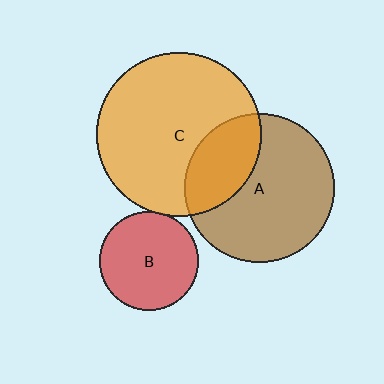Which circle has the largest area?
Circle C (orange).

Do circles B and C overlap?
Yes.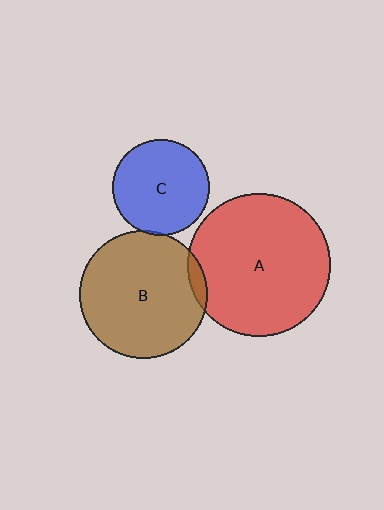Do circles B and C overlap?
Yes.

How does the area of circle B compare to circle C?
Approximately 1.8 times.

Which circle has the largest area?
Circle A (red).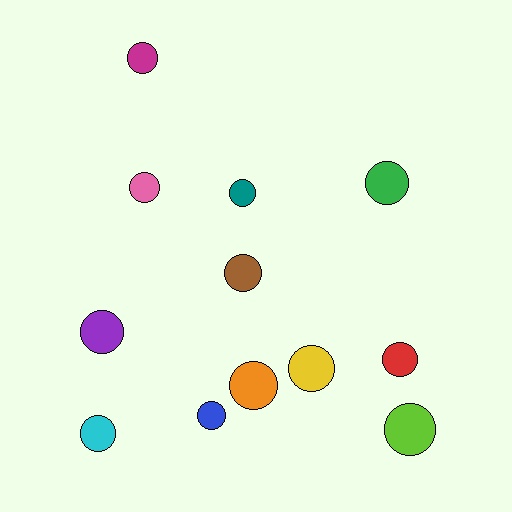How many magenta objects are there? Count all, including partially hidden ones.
There is 1 magenta object.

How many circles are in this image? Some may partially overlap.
There are 12 circles.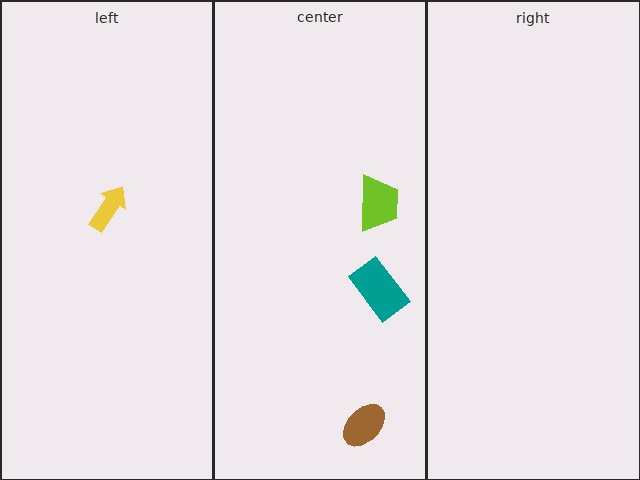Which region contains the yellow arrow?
The left region.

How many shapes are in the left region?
1.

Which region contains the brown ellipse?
The center region.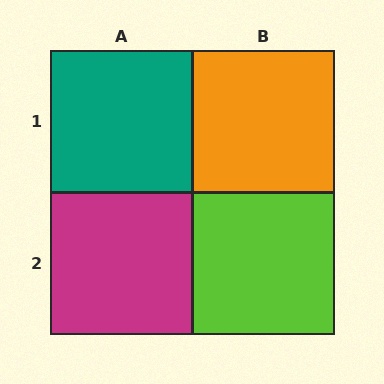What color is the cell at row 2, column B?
Lime.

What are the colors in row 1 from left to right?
Teal, orange.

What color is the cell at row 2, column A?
Magenta.